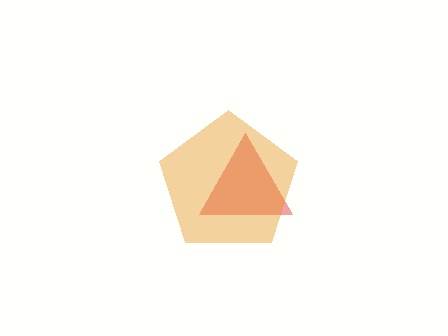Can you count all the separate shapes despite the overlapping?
Yes, there are 2 separate shapes.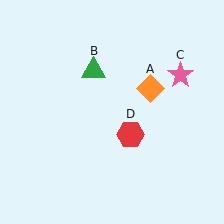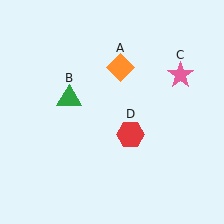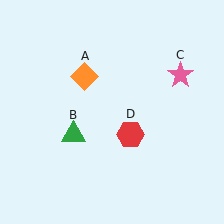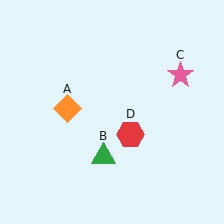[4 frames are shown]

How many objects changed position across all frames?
2 objects changed position: orange diamond (object A), green triangle (object B).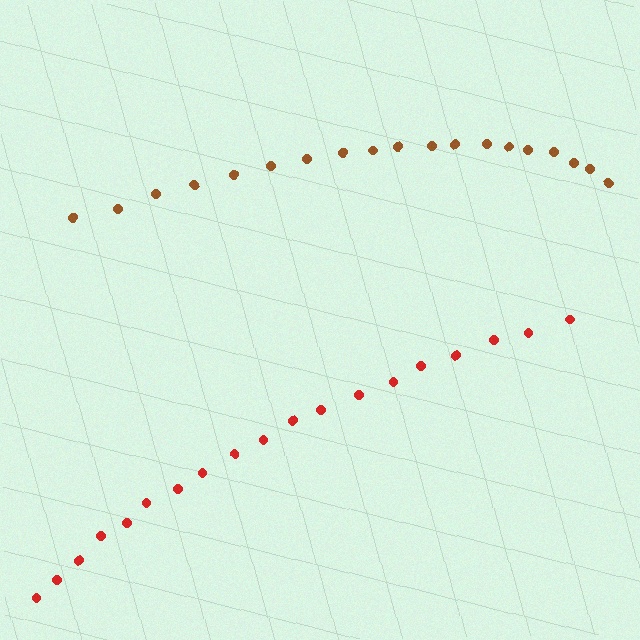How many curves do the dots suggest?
There are 2 distinct paths.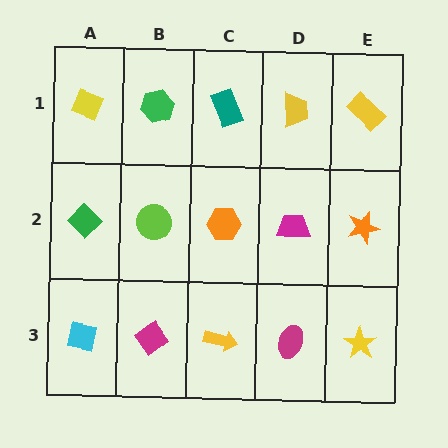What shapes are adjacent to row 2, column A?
A yellow diamond (row 1, column A), a cyan square (row 3, column A), a lime circle (row 2, column B).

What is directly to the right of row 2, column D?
An orange star.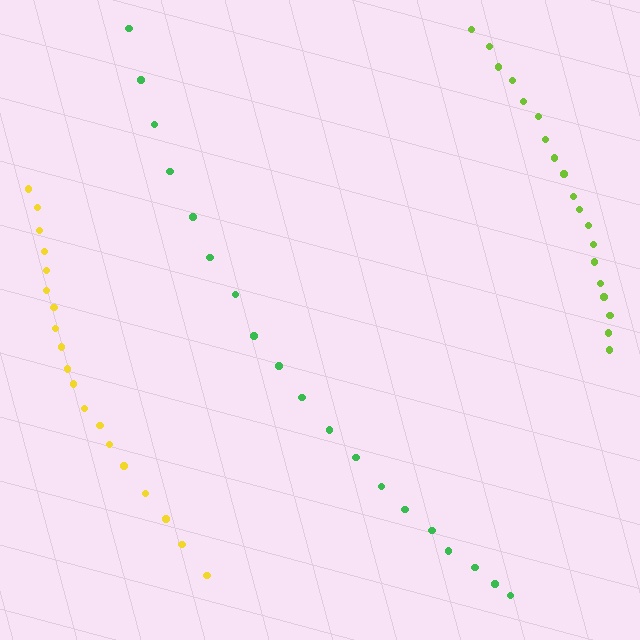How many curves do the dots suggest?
There are 3 distinct paths.